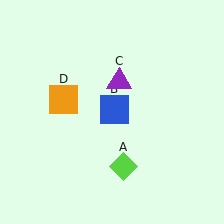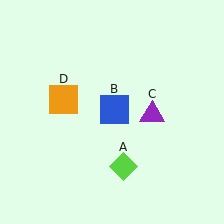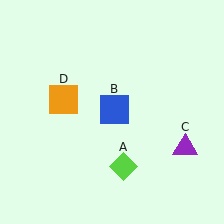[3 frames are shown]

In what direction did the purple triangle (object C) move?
The purple triangle (object C) moved down and to the right.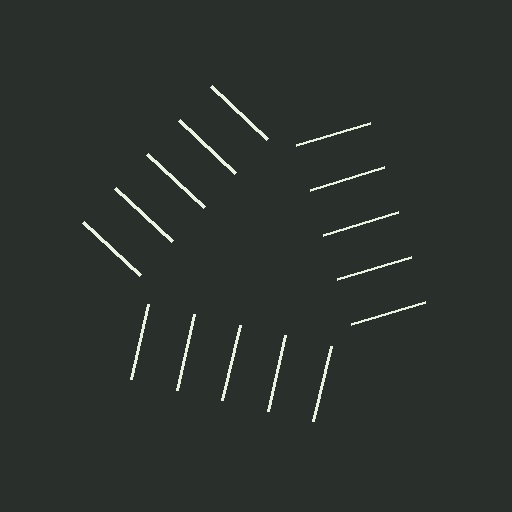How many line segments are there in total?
15 — 5 along each of the 3 edges.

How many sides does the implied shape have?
3 sides — the line-ends trace a triangle.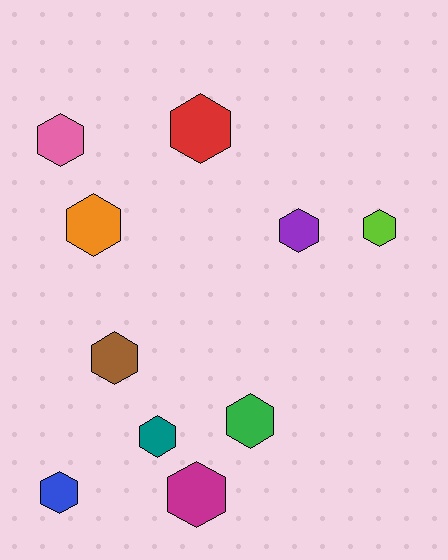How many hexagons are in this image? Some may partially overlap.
There are 10 hexagons.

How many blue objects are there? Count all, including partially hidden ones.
There is 1 blue object.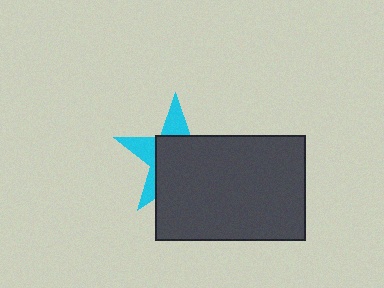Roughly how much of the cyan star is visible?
A small part of it is visible (roughly 35%).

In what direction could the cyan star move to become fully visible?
The cyan star could move toward the upper-left. That would shift it out from behind the dark gray rectangle entirely.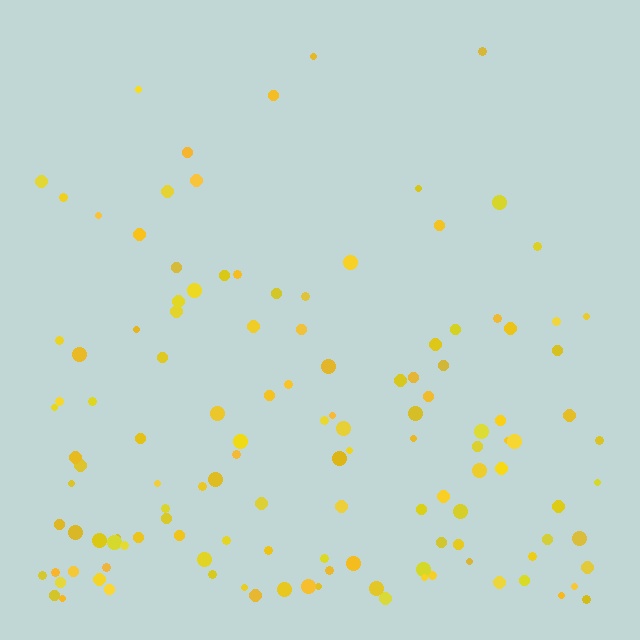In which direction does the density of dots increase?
From top to bottom, with the bottom side densest.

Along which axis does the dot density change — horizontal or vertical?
Vertical.